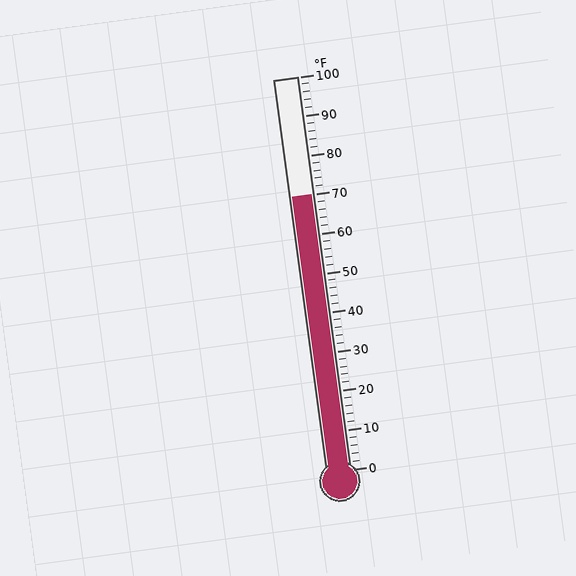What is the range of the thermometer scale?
The thermometer scale ranges from 0°F to 100°F.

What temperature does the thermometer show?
The thermometer shows approximately 70°F.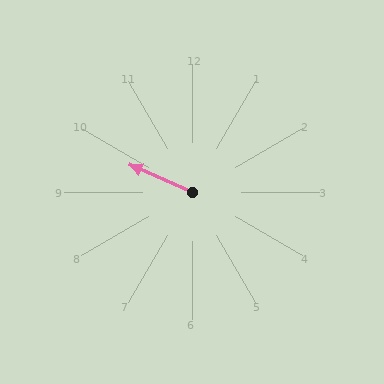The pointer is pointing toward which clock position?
Roughly 10 o'clock.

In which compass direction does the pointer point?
Northwest.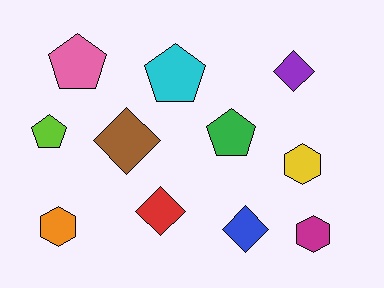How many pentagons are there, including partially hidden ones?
There are 4 pentagons.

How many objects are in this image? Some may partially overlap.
There are 11 objects.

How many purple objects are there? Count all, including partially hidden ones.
There is 1 purple object.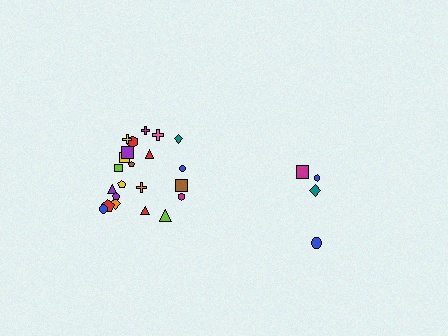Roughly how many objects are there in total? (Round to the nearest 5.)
Roughly 25 objects in total.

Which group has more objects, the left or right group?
The left group.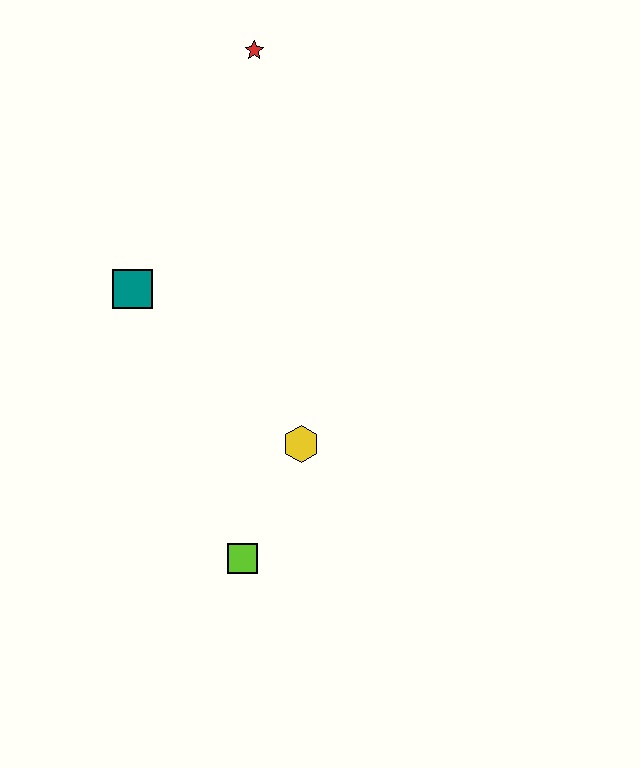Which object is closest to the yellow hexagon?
The lime square is closest to the yellow hexagon.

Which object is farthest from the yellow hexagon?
The red star is farthest from the yellow hexagon.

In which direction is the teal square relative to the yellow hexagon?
The teal square is to the left of the yellow hexagon.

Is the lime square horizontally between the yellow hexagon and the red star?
No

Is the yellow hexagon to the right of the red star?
Yes